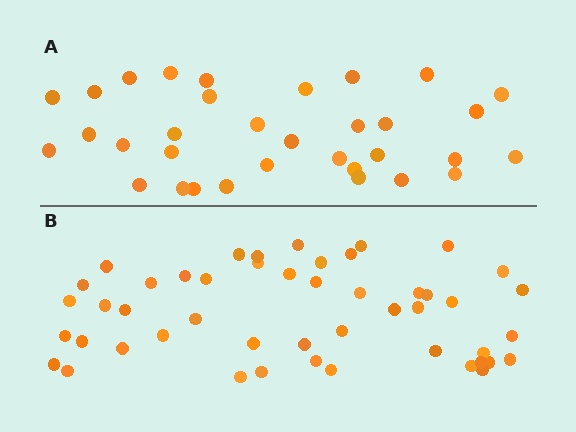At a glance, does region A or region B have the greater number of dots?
Region B (the bottom region) has more dots.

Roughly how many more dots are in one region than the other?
Region B has approximately 15 more dots than region A.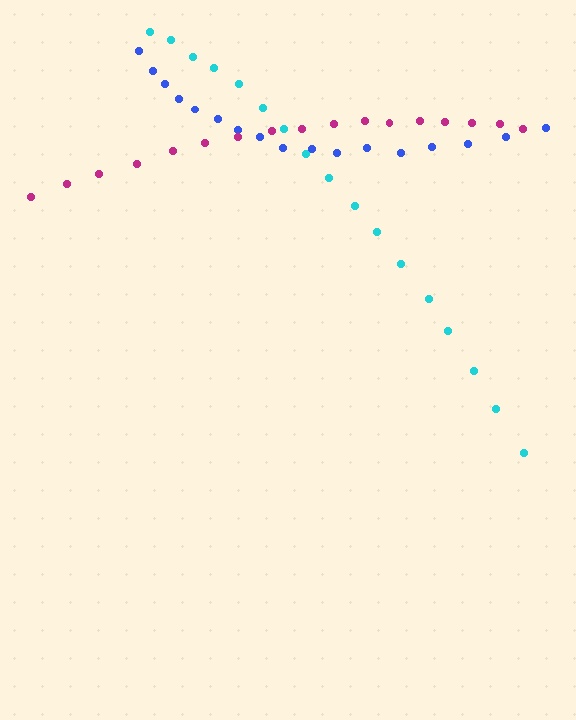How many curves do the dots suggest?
There are 3 distinct paths.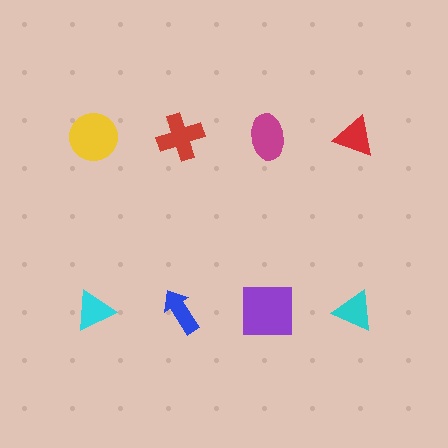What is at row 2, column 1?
A cyan triangle.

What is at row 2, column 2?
A blue arrow.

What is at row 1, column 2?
A red cross.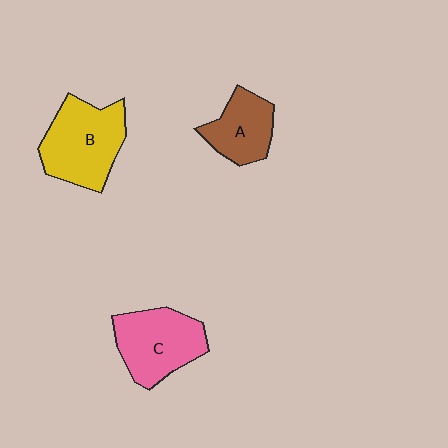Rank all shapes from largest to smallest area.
From largest to smallest: B (yellow), C (pink), A (brown).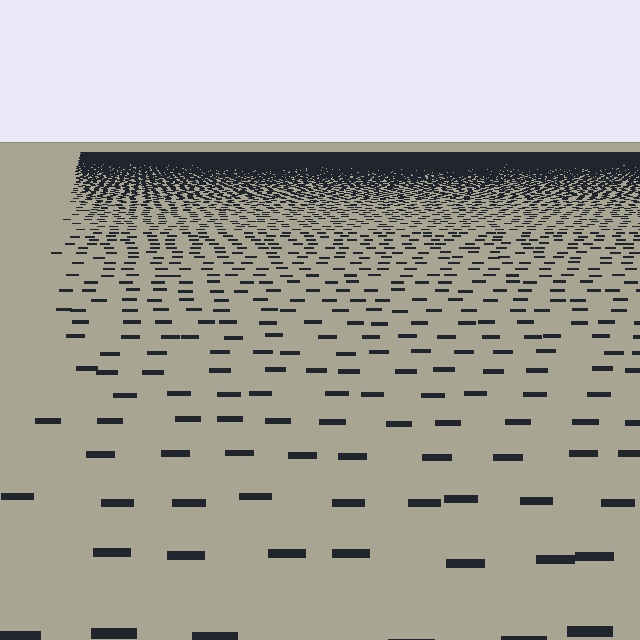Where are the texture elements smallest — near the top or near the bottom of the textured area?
Near the top.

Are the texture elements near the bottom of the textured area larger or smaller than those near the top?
Larger. Near the bottom, elements are closer to the viewer and appear at a bigger on-screen size.